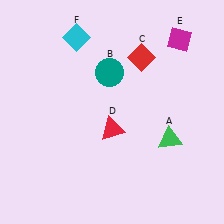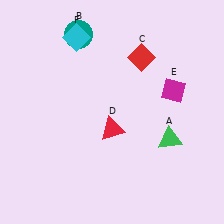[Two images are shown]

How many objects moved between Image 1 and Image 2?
2 objects moved between the two images.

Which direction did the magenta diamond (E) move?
The magenta diamond (E) moved down.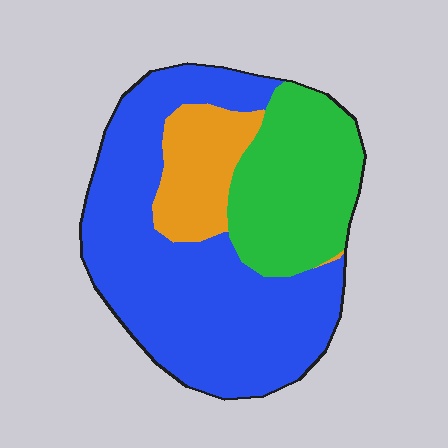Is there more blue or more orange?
Blue.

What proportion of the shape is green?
Green takes up about one quarter (1/4) of the shape.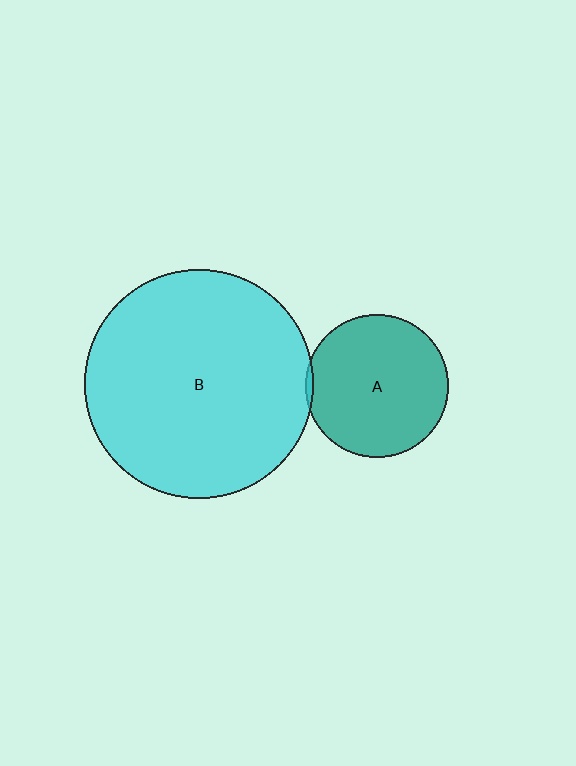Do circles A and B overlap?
Yes.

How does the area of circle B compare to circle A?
Approximately 2.6 times.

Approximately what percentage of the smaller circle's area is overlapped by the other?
Approximately 5%.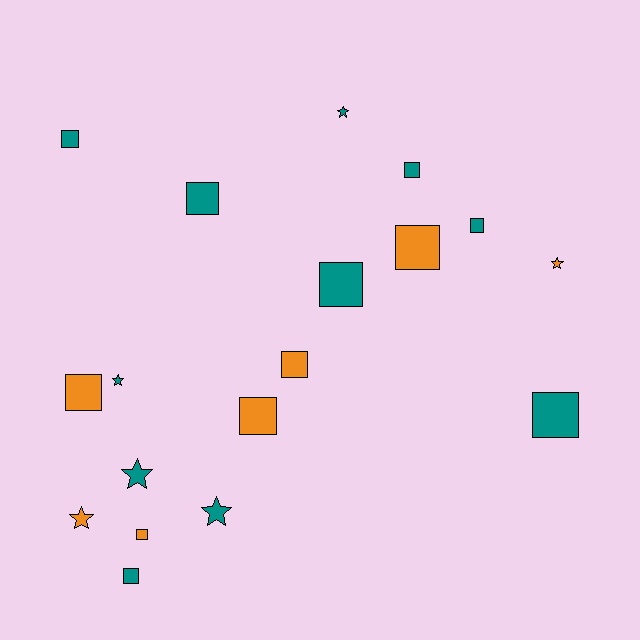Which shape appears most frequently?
Square, with 12 objects.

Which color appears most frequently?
Teal, with 11 objects.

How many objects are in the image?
There are 18 objects.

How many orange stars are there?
There are 2 orange stars.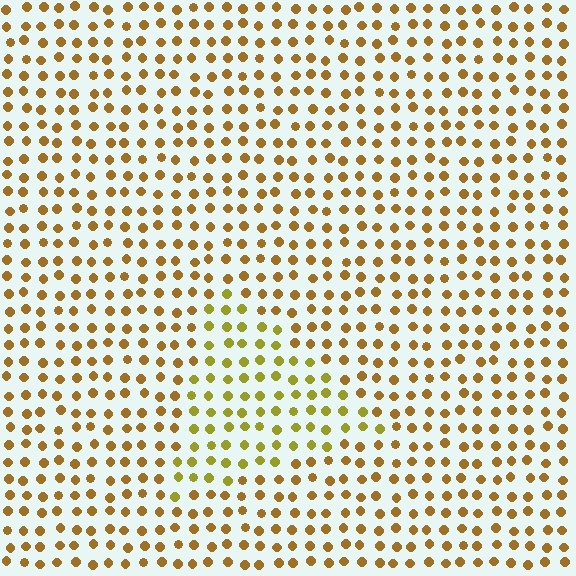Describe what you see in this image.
The image is filled with small brown elements in a uniform arrangement. A triangle-shaped region is visible where the elements are tinted to a slightly different hue, forming a subtle color boundary.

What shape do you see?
I see a triangle.